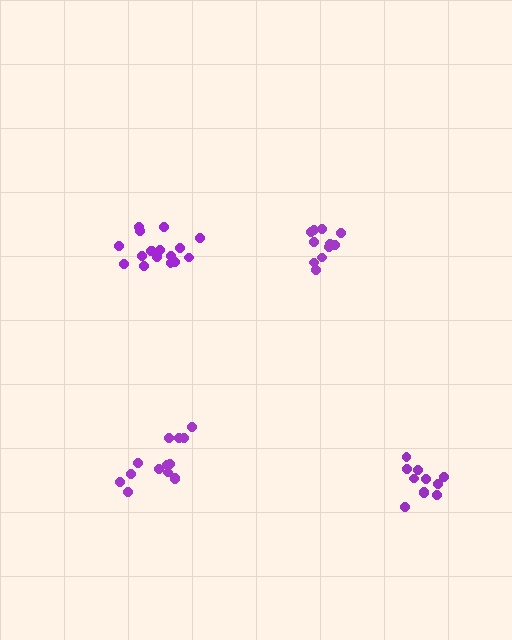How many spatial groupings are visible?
There are 4 spatial groupings.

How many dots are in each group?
Group 1: 11 dots, Group 2: 11 dots, Group 3: 17 dots, Group 4: 14 dots (53 total).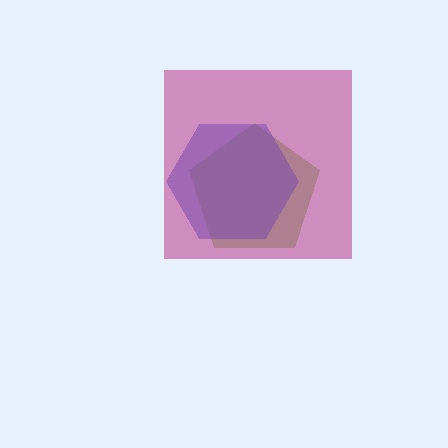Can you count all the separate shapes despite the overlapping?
Yes, there are 3 separate shapes.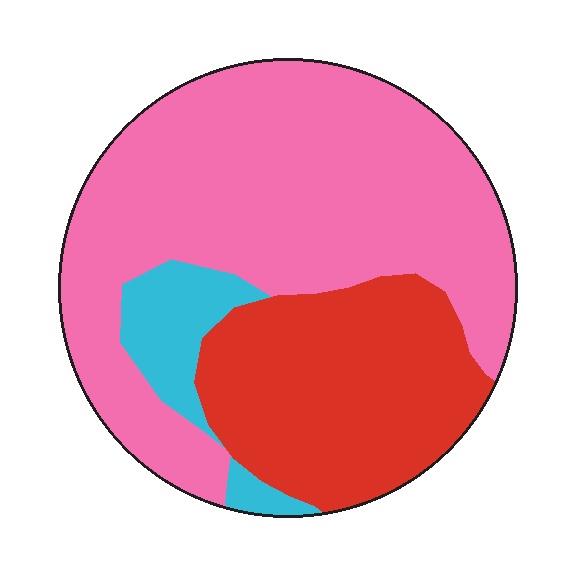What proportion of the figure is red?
Red covers 31% of the figure.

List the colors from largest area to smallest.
From largest to smallest: pink, red, cyan.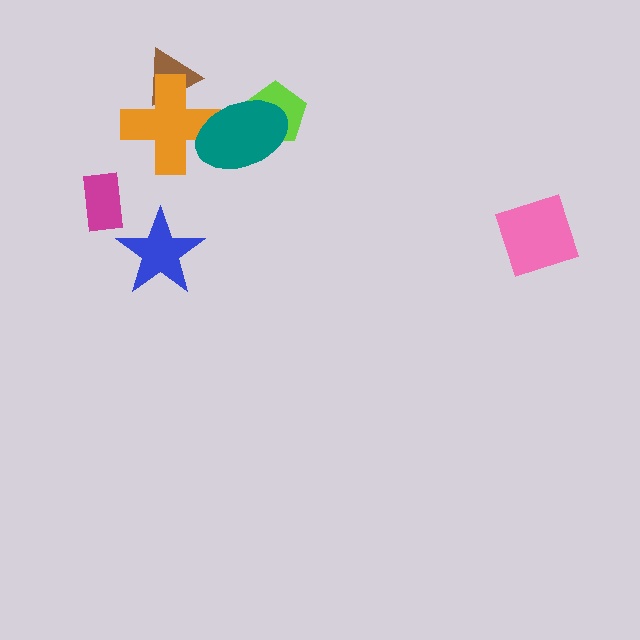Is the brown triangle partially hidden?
Yes, it is partially covered by another shape.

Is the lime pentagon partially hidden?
Yes, it is partially covered by another shape.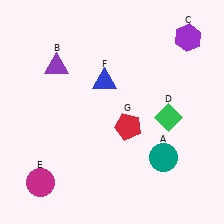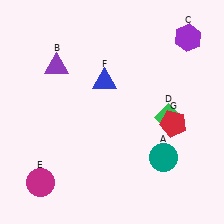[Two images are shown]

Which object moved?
The red pentagon (G) moved right.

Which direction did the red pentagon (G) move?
The red pentagon (G) moved right.